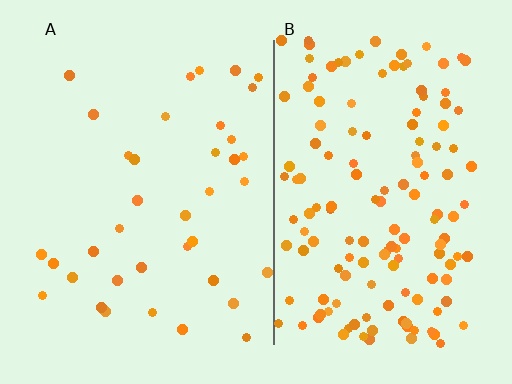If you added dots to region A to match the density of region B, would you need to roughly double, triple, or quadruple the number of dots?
Approximately quadruple.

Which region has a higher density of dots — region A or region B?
B (the right).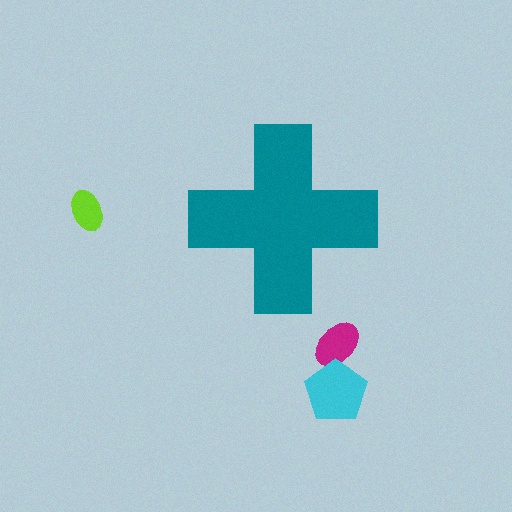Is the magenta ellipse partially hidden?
No, the magenta ellipse is fully visible.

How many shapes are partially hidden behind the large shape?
0 shapes are partially hidden.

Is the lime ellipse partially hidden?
No, the lime ellipse is fully visible.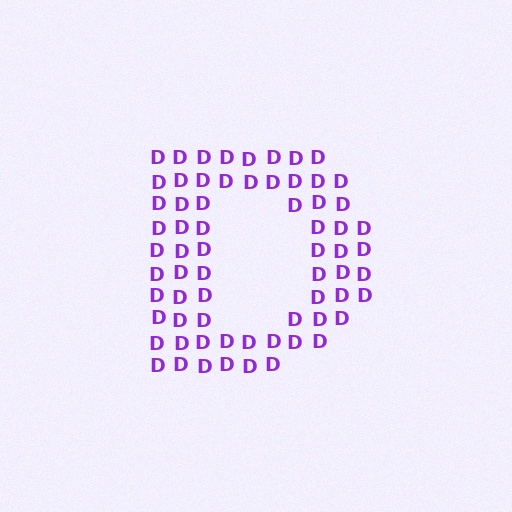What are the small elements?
The small elements are letter D's.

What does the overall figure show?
The overall figure shows the letter D.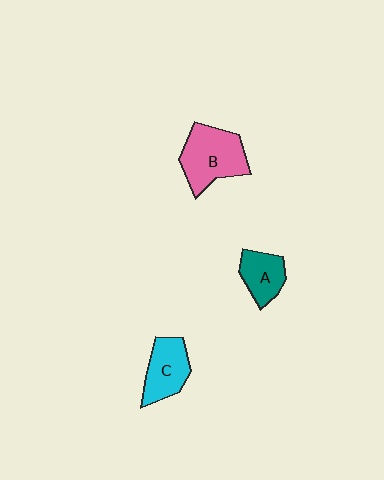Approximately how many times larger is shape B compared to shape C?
Approximately 1.4 times.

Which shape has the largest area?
Shape B (pink).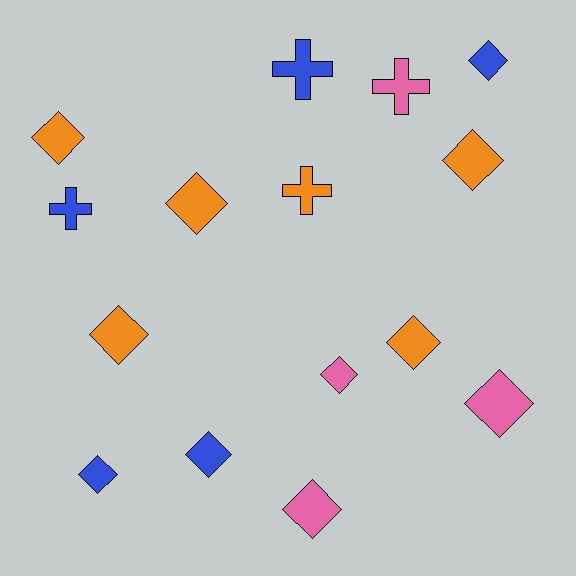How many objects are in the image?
There are 15 objects.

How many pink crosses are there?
There is 1 pink cross.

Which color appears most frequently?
Orange, with 6 objects.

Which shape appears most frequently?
Diamond, with 11 objects.